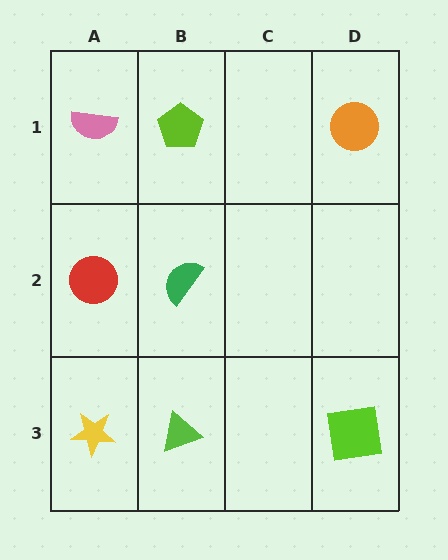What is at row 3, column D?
A lime square.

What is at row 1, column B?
A lime pentagon.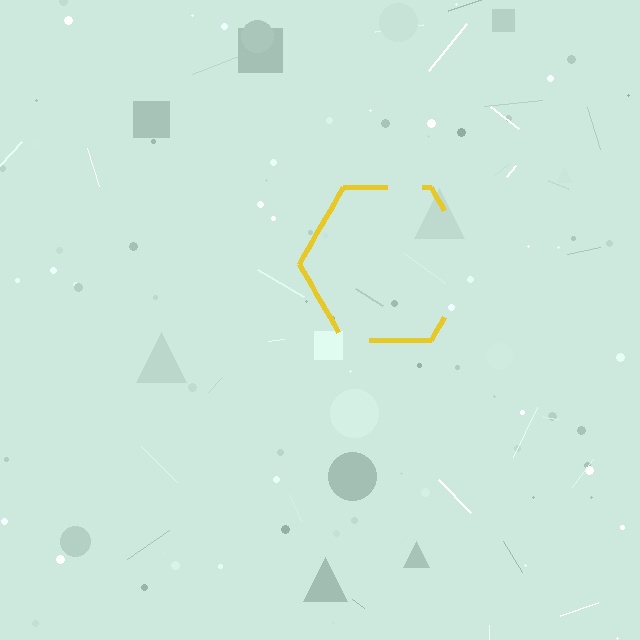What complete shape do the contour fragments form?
The contour fragments form a hexagon.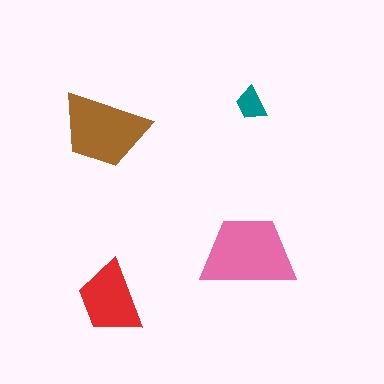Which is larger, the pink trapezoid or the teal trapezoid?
The pink one.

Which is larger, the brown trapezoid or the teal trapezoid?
The brown one.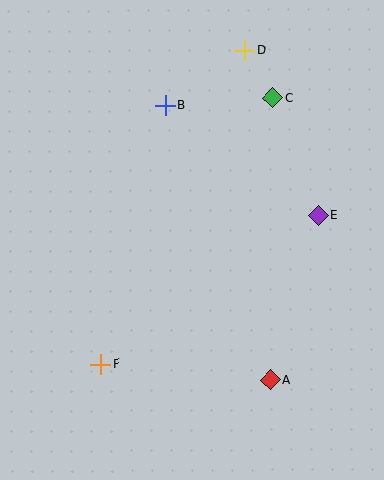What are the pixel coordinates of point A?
Point A is at (270, 380).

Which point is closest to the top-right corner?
Point D is closest to the top-right corner.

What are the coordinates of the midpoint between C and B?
The midpoint between C and B is at (219, 102).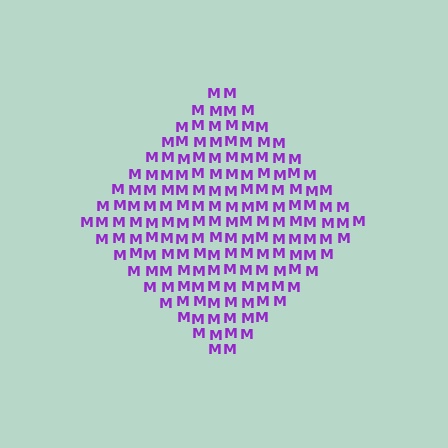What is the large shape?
The large shape is a diamond.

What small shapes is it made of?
It is made of small letter M's.